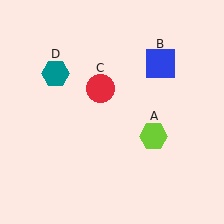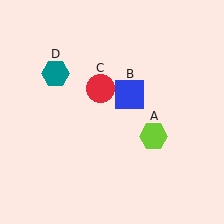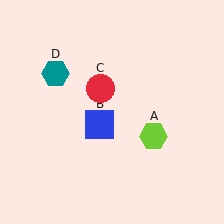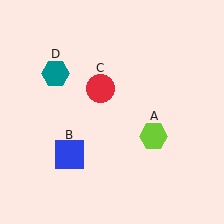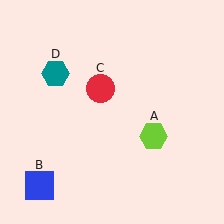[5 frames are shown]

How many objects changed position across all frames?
1 object changed position: blue square (object B).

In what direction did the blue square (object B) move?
The blue square (object B) moved down and to the left.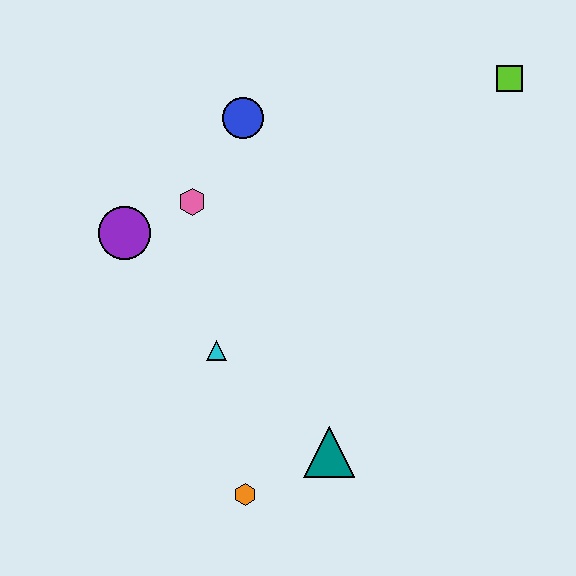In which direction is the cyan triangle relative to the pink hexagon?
The cyan triangle is below the pink hexagon.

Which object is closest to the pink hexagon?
The purple circle is closest to the pink hexagon.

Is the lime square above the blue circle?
Yes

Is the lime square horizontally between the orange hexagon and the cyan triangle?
No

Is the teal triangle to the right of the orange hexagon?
Yes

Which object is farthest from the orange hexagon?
The lime square is farthest from the orange hexagon.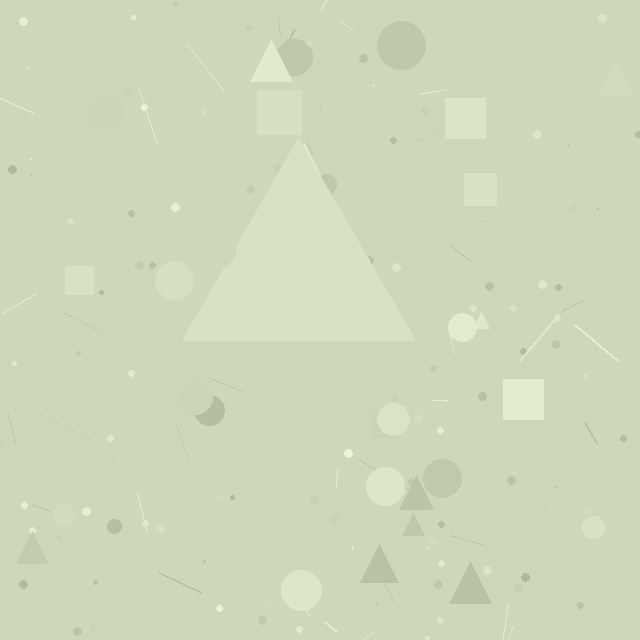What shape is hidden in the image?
A triangle is hidden in the image.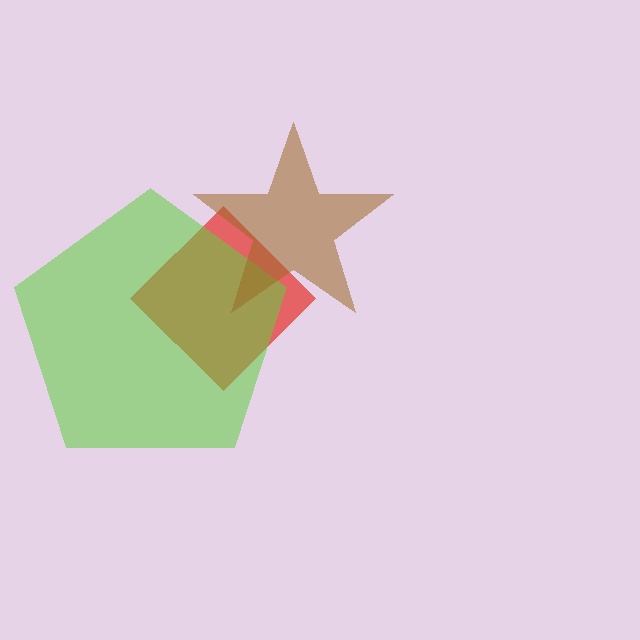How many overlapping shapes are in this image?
There are 3 overlapping shapes in the image.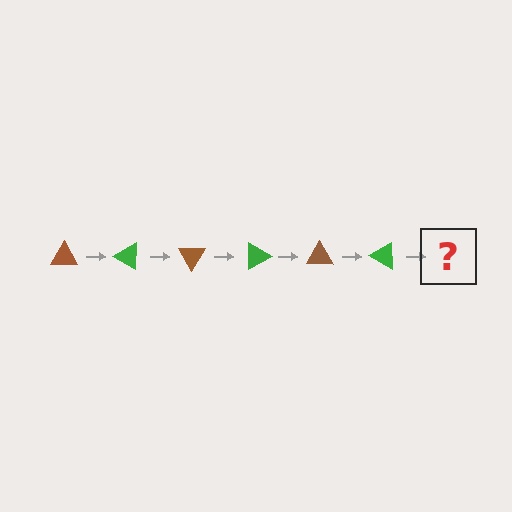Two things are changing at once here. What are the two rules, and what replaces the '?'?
The two rules are that it rotates 30 degrees each step and the color cycles through brown and green. The '?' should be a brown triangle, rotated 180 degrees from the start.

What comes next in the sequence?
The next element should be a brown triangle, rotated 180 degrees from the start.